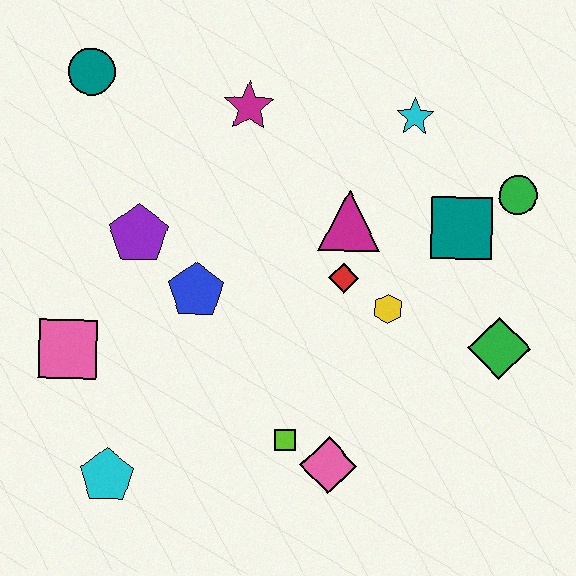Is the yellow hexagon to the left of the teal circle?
No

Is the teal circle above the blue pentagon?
Yes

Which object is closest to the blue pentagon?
The purple pentagon is closest to the blue pentagon.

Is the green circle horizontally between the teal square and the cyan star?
No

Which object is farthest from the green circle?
The cyan pentagon is farthest from the green circle.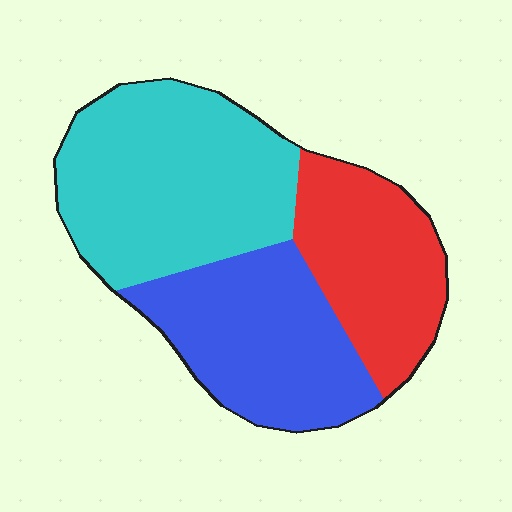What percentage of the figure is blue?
Blue covers roughly 30% of the figure.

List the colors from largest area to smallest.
From largest to smallest: cyan, blue, red.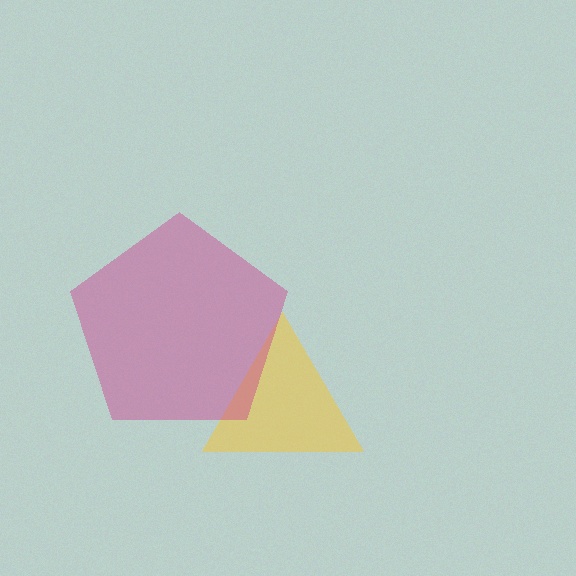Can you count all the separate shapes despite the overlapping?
Yes, there are 2 separate shapes.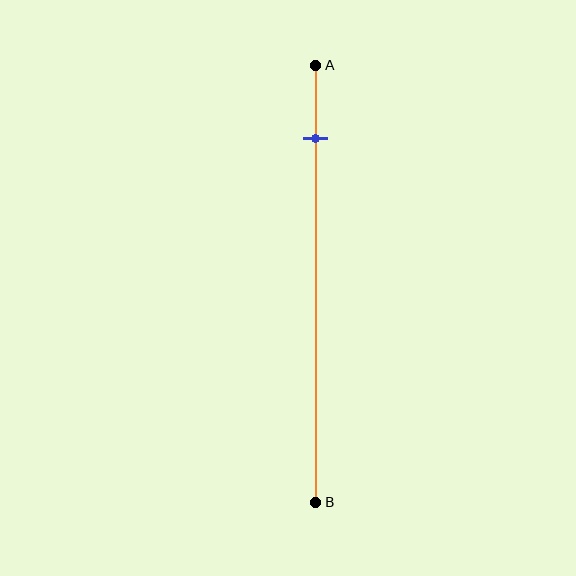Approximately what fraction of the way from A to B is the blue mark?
The blue mark is approximately 15% of the way from A to B.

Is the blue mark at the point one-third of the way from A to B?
No, the mark is at about 15% from A, not at the 33% one-third point.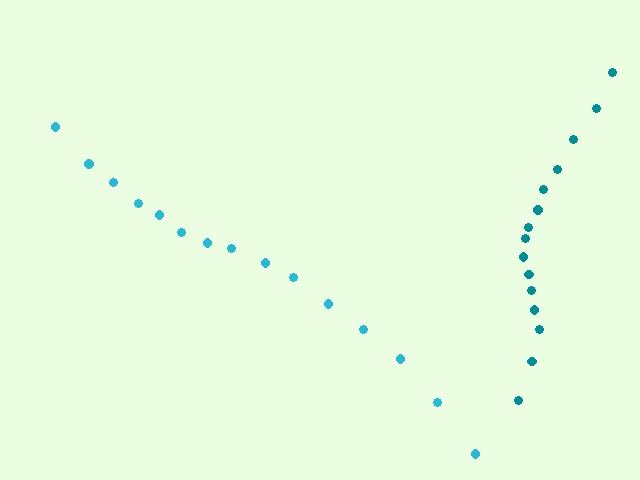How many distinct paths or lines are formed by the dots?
There are 2 distinct paths.